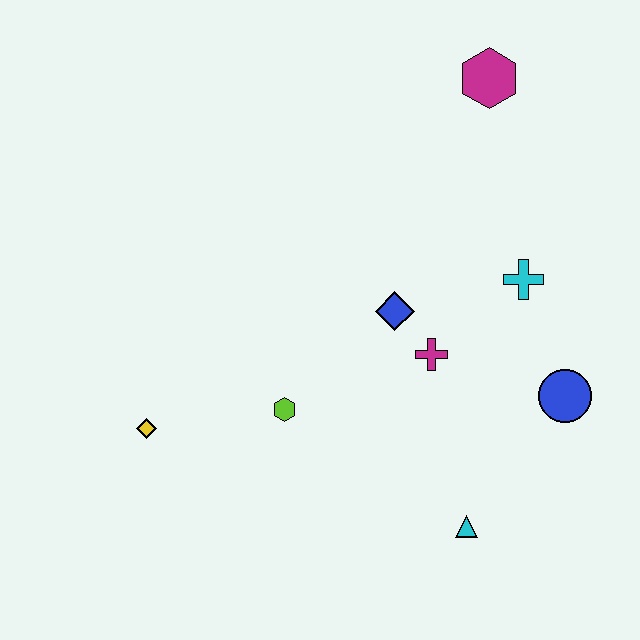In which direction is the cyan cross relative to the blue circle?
The cyan cross is above the blue circle.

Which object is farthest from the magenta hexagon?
The yellow diamond is farthest from the magenta hexagon.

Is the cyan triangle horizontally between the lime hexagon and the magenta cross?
No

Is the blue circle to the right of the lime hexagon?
Yes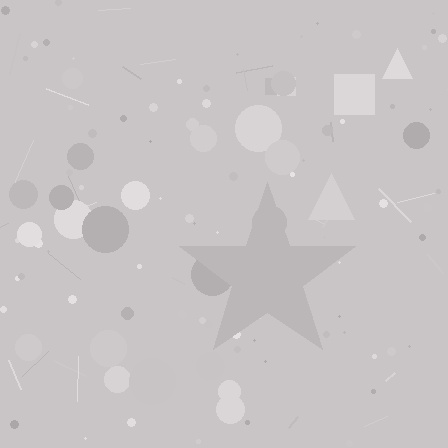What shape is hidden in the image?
A star is hidden in the image.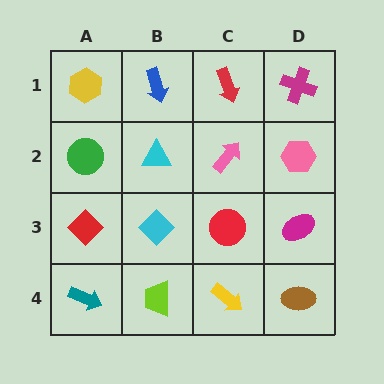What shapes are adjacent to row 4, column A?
A red diamond (row 3, column A), a lime trapezoid (row 4, column B).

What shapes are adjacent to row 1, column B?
A cyan triangle (row 2, column B), a yellow hexagon (row 1, column A), a red arrow (row 1, column C).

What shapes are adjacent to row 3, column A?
A green circle (row 2, column A), a teal arrow (row 4, column A), a cyan diamond (row 3, column B).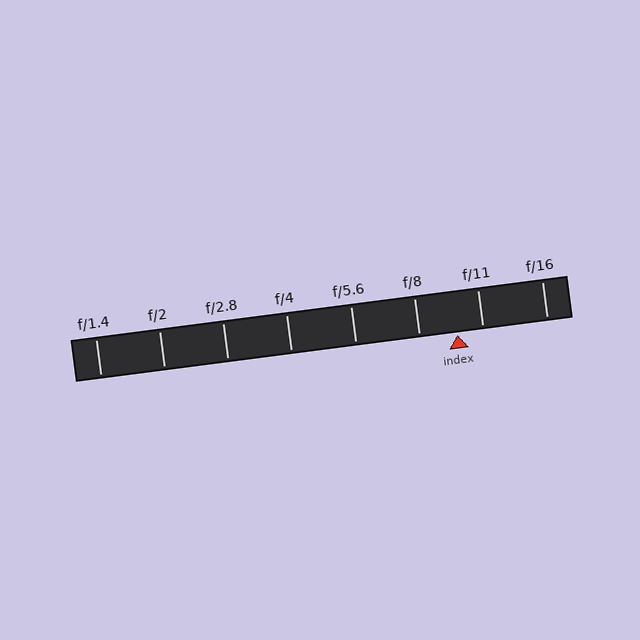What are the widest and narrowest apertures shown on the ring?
The widest aperture shown is f/1.4 and the narrowest is f/16.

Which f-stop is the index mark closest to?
The index mark is closest to f/11.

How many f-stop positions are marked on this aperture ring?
There are 8 f-stop positions marked.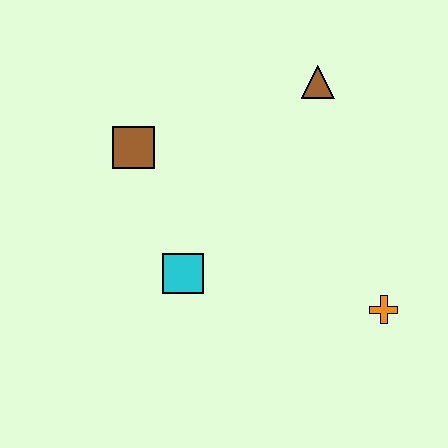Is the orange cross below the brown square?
Yes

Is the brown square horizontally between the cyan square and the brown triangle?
No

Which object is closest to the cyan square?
The brown square is closest to the cyan square.